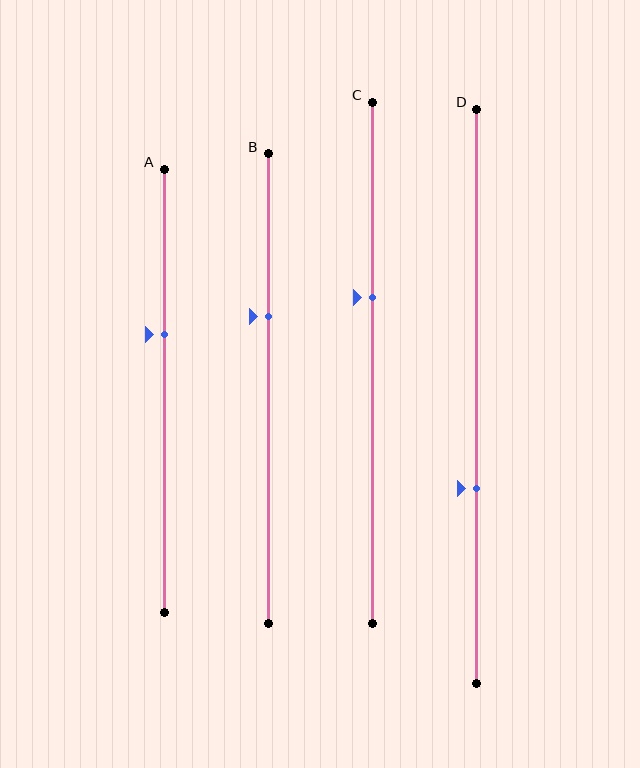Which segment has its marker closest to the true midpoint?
Segment C has its marker closest to the true midpoint.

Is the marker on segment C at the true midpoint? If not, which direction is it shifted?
No, the marker on segment C is shifted upward by about 12% of the segment length.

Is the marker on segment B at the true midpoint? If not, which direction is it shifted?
No, the marker on segment B is shifted upward by about 15% of the segment length.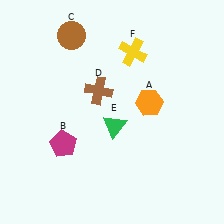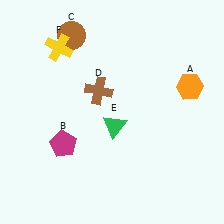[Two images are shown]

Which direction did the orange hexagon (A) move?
The orange hexagon (A) moved right.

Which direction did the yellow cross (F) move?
The yellow cross (F) moved left.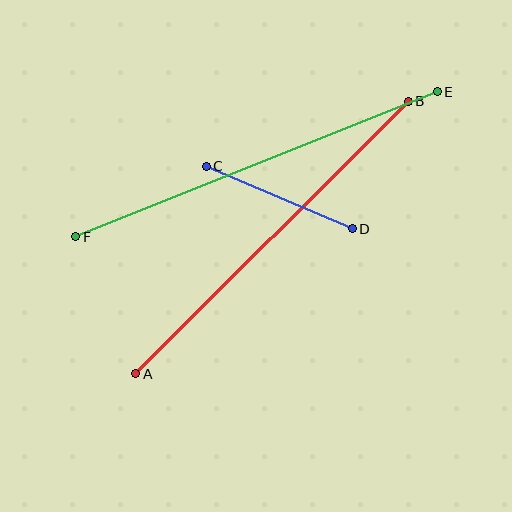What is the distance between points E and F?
The distance is approximately 389 pixels.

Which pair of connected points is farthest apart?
Points E and F are farthest apart.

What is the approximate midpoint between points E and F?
The midpoint is at approximately (257, 164) pixels.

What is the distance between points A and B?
The distance is approximately 385 pixels.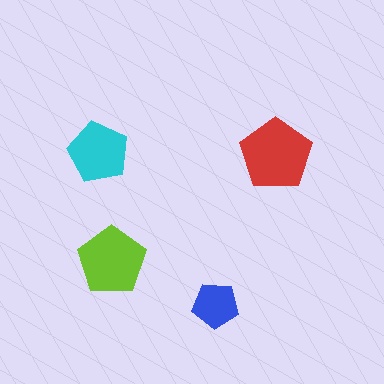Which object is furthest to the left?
The cyan pentagon is leftmost.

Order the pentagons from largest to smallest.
the red one, the lime one, the cyan one, the blue one.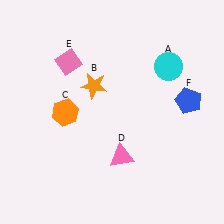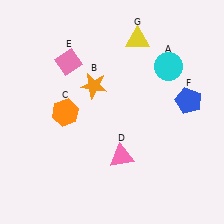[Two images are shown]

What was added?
A yellow triangle (G) was added in Image 2.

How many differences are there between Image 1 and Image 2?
There is 1 difference between the two images.